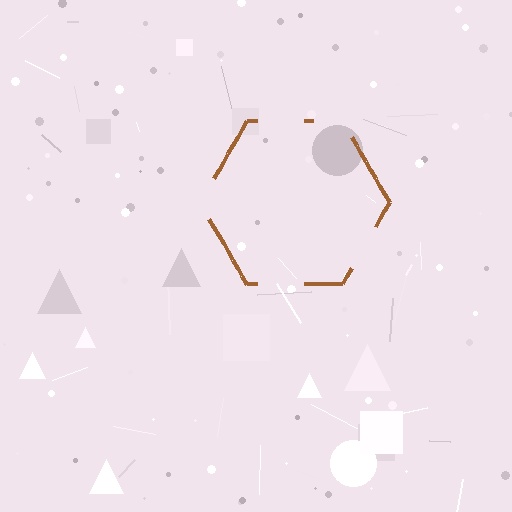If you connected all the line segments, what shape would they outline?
They would outline a hexagon.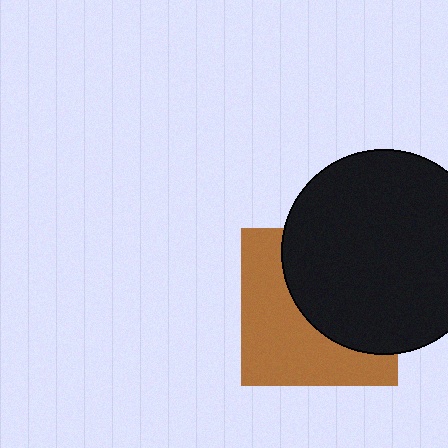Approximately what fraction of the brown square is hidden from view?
Roughly 51% of the brown square is hidden behind the black circle.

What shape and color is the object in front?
The object in front is a black circle.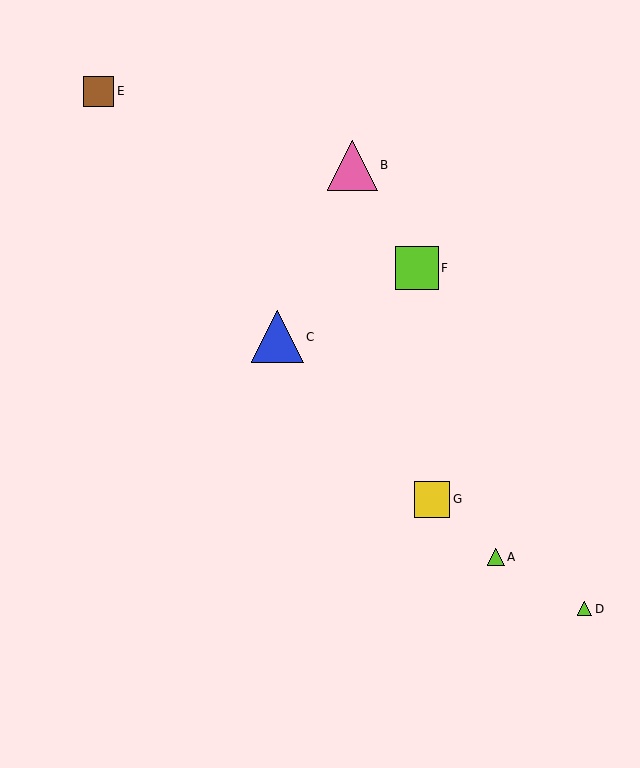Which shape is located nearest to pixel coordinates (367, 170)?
The pink triangle (labeled B) at (352, 165) is nearest to that location.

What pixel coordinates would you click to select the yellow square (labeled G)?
Click at (432, 499) to select the yellow square G.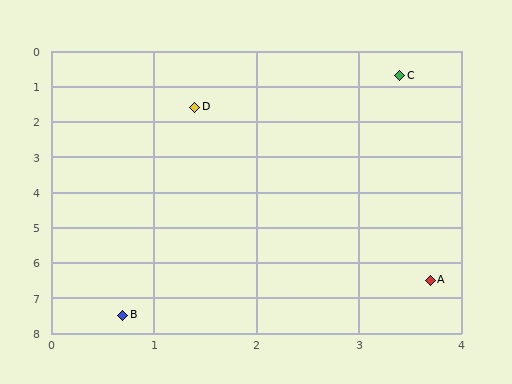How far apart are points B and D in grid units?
Points B and D are about 5.9 grid units apart.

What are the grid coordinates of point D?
Point D is at approximately (1.4, 1.6).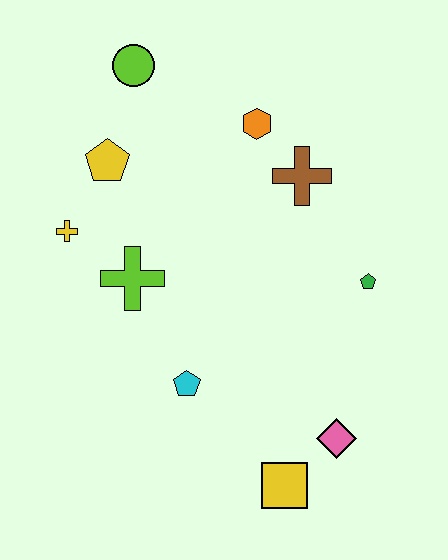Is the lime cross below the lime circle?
Yes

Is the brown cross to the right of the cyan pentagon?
Yes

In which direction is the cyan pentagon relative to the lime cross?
The cyan pentagon is below the lime cross.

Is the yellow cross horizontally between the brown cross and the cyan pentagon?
No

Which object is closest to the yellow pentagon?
The yellow cross is closest to the yellow pentagon.